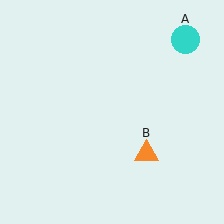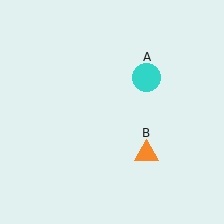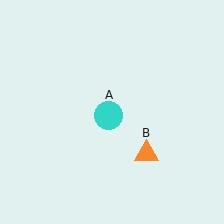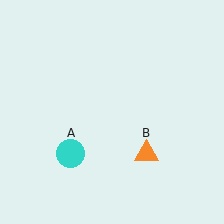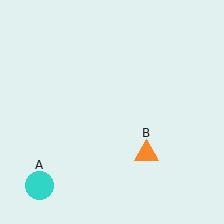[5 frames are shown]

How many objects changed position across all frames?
1 object changed position: cyan circle (object A).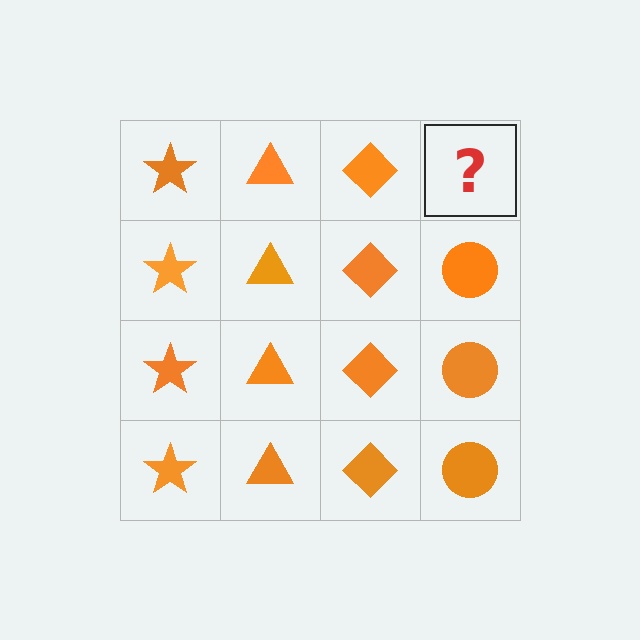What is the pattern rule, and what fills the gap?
The rule is that each column has a consistent shape. The gap should be filled with an orange circle.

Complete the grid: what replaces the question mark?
The question mark should be replaced with an orange circle.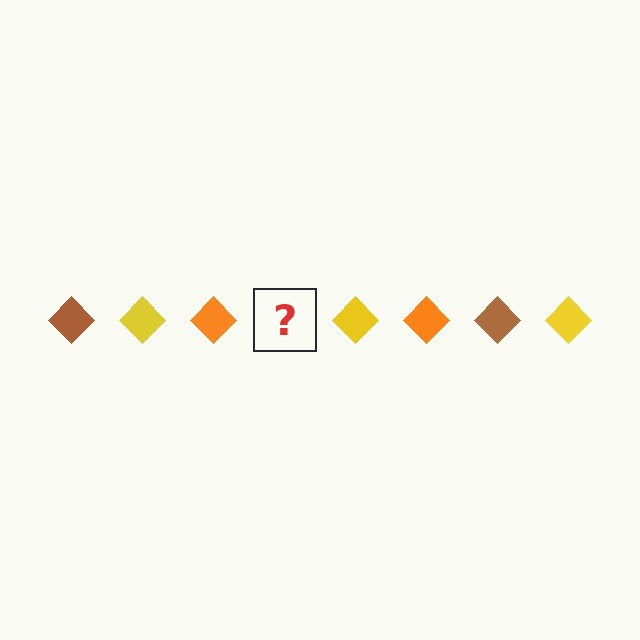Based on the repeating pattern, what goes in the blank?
The blank should be a brown diamond.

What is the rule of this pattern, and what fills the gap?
The rule is that the pattern cycles through brown, yellow, orange diamonds. The gap should be filled with a brown diamond.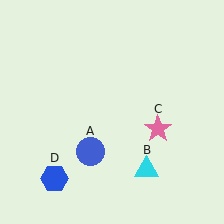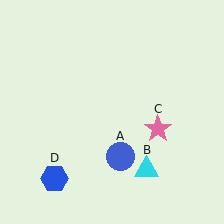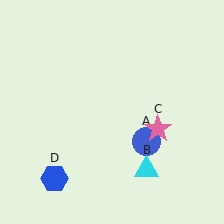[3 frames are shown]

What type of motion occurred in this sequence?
The blue circle (object A) rotated counterclockwise around the center of the scene.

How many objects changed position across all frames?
1 object changed position: blue circle (object A).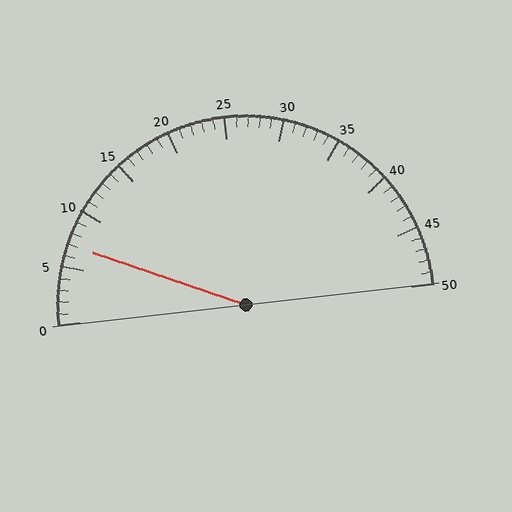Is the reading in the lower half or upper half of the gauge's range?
The reading is in the lower half of the range (0 to 50).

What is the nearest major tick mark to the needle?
The nearest major tick mark is 5.